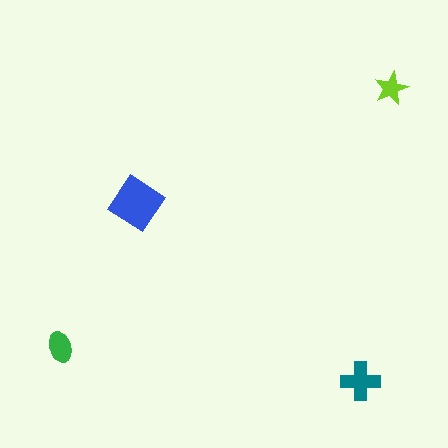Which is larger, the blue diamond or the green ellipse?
The blue diamond.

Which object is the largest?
The blue diamond.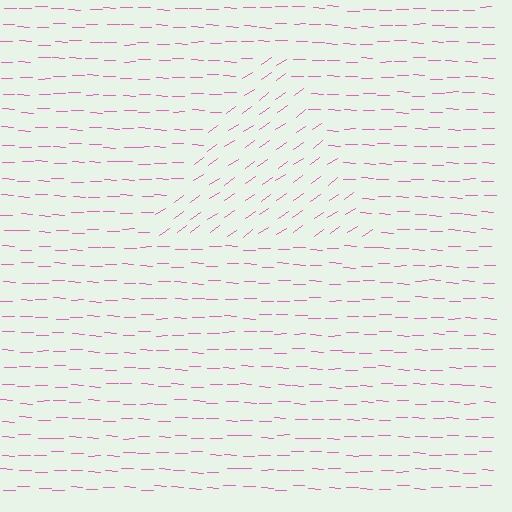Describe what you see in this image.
The image is filled with small pink line segments. A triangle region in the image has lines oriented differently from the surrounding lines, creating a visible texture boundary.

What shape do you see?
I see a triangle.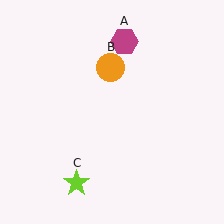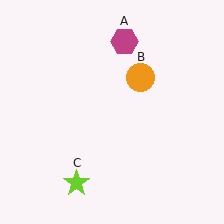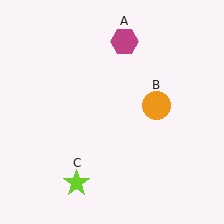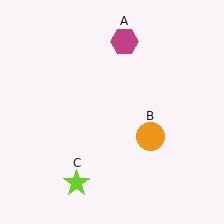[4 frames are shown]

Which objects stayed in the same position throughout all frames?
Magenta hexagon (object A) and lime star (object C) remained stationary.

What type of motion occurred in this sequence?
The orange circle (object B) rotated clockwise around the center of the scene.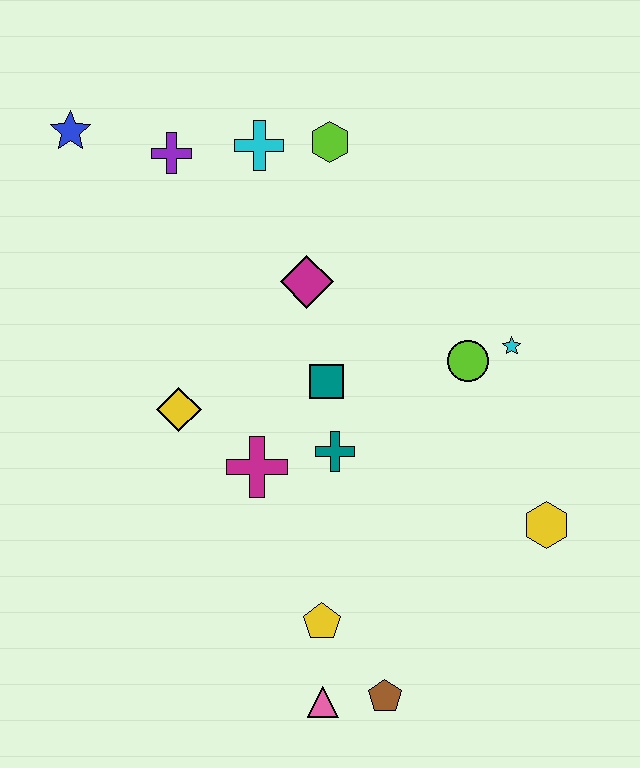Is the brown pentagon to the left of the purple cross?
No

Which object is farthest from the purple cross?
The brown pentagon is farthest from the purple cross.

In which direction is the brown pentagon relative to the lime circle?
The brown pentagon is below the lime circle.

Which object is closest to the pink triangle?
The brown pentagon is closest to the pink triangle.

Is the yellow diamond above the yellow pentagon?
Yes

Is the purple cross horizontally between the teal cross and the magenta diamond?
No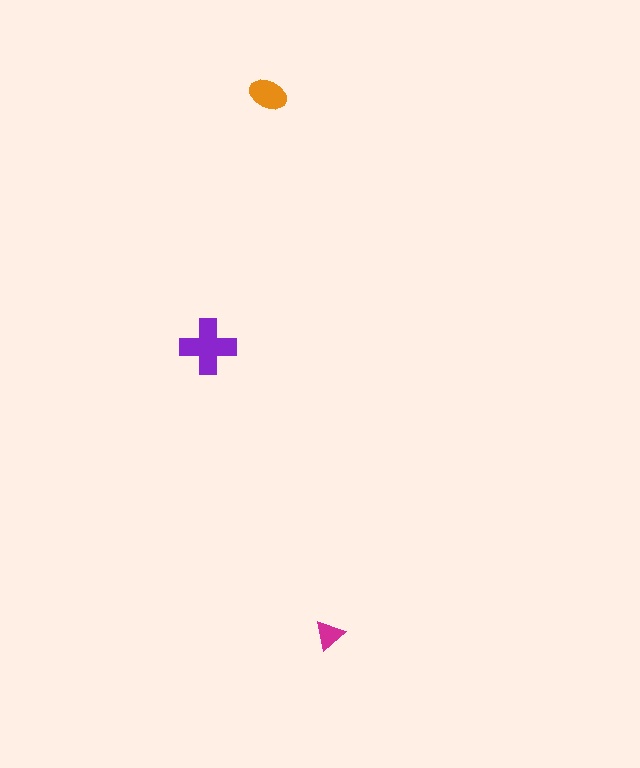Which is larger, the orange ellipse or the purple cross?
The purple cross.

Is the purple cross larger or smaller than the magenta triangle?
Larger.